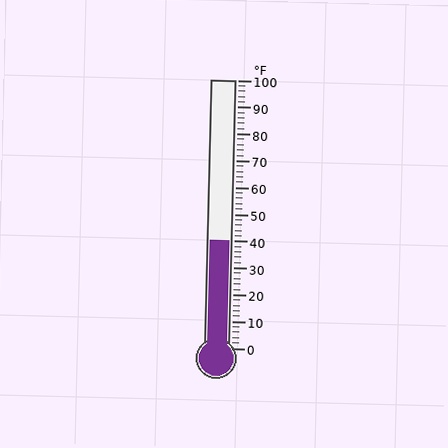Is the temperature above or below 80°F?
The temperature is below 80°F.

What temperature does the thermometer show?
The thermometer shows approximately 40°F.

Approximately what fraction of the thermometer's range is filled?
The thermometer is filled to approximately 40% of its range.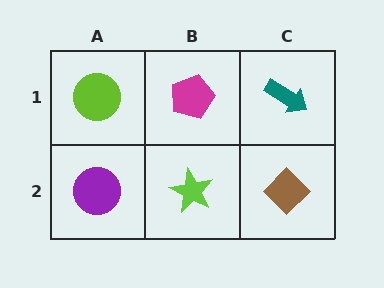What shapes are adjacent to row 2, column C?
A teal arrow (row 1, column C), a lime star (row 2, column B).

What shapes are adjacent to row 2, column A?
A lime circle (row 1, column A), a lime star (row 2, column B).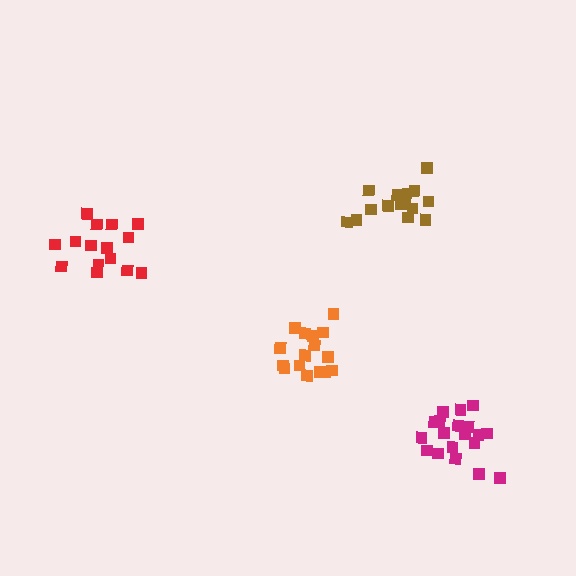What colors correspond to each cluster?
The clusters are colored: brown, orange, red, magenta.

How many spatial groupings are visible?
There are 4 spatial groupings.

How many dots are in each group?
Group 1: 16 dots, Group 2: 16 dots, Group 3: 15 dots, Group 4: 19 dots (66 total).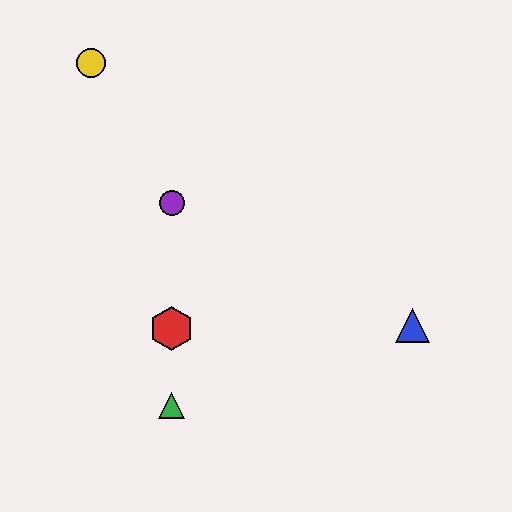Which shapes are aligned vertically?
The red hexagon, the green triangle, the purple circle are aligned vertically.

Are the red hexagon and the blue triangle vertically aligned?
No, the red hexagon is at x≈172 and the blue triangle is at x≈413.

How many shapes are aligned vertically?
3 shapes (the red hexagon, the green triangle, the purple circle) are aligned vertically.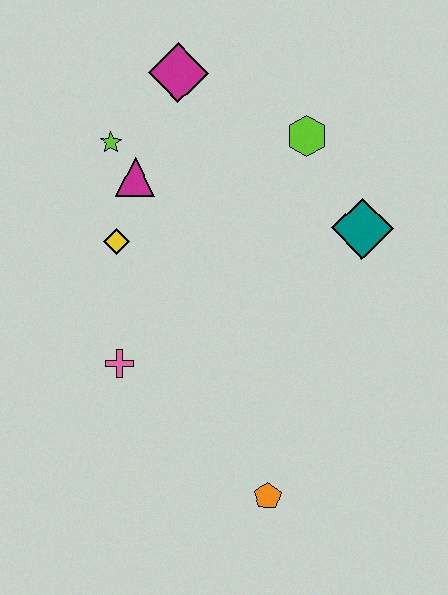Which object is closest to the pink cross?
The yellow diamond is closest to the pink cross.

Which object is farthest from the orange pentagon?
The magenta diamond is farthest from the orange pentagon.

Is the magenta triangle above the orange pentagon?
Yes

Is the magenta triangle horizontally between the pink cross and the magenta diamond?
Yes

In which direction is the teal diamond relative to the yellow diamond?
The teal diamond is to the right of the yellow diamond.